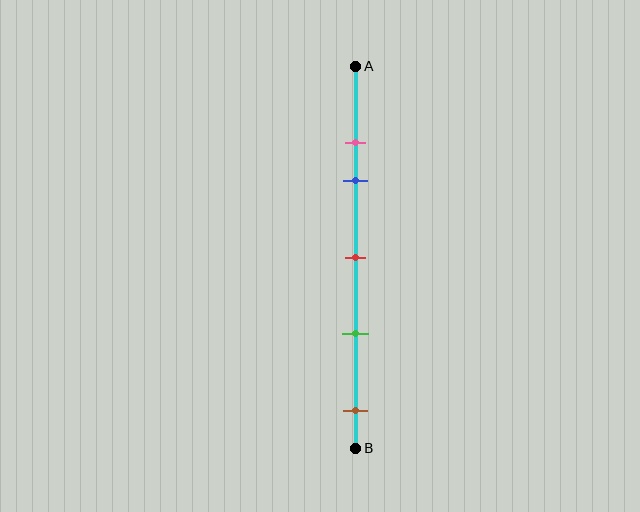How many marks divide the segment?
There are 5 marks dividing the segment.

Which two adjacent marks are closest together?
The pink and blue marks are the closest adjacent pair.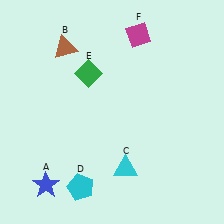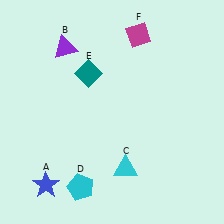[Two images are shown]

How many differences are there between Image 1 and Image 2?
There are 2 differences between the two images.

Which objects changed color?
B changed from brown to purple. E changed from green to teal.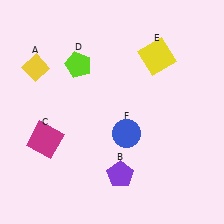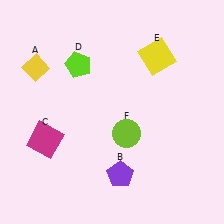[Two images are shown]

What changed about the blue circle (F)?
In Image 1, F is blue. In Image 2, it changed to lime.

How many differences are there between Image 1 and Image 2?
There is 1 difference between the two images.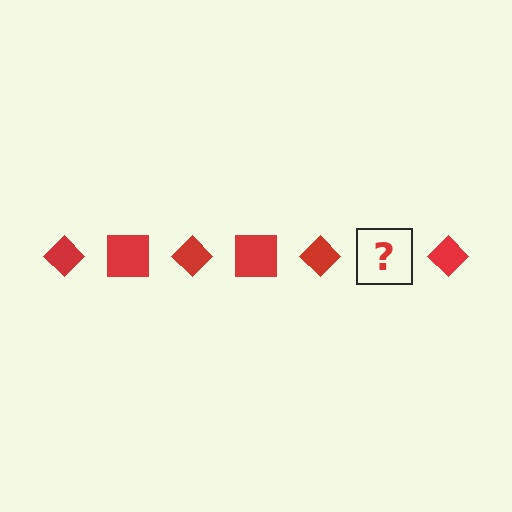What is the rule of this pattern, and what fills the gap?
The rule is that the pattern cycles through diamond, square shapes in red. The gap should be filled with a red square.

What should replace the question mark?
The question mark should be replaced with a red square.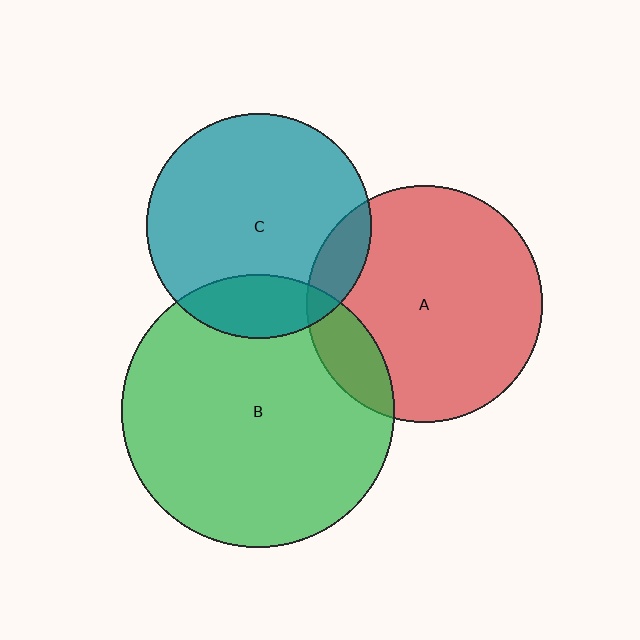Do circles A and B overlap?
Yes.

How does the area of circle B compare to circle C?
Approximately 1.5 times.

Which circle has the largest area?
Circle B (green).